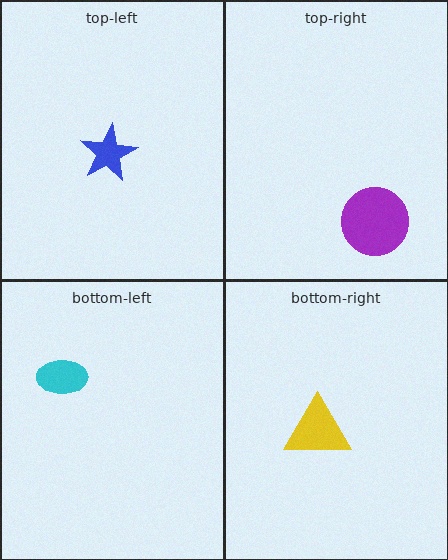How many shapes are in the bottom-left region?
1.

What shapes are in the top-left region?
The blue star.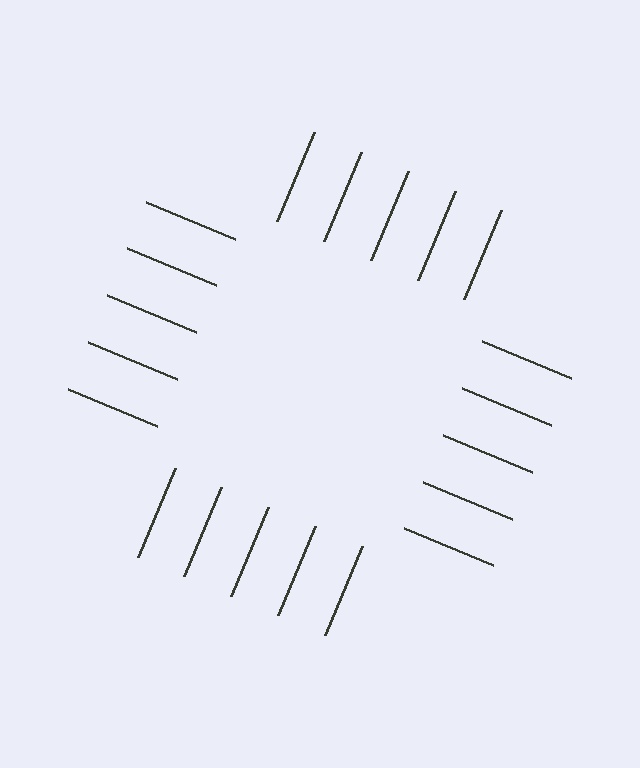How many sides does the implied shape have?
4 sides — the line-ends trace a square.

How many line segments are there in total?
20 — 5 along each of the 4 edges.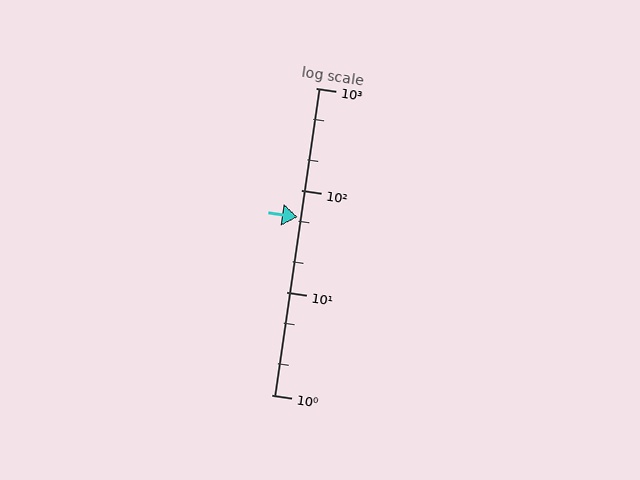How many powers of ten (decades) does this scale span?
The scale spans 3 decades, from 1 to 1000.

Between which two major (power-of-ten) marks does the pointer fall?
The pointer is between 10 and 100.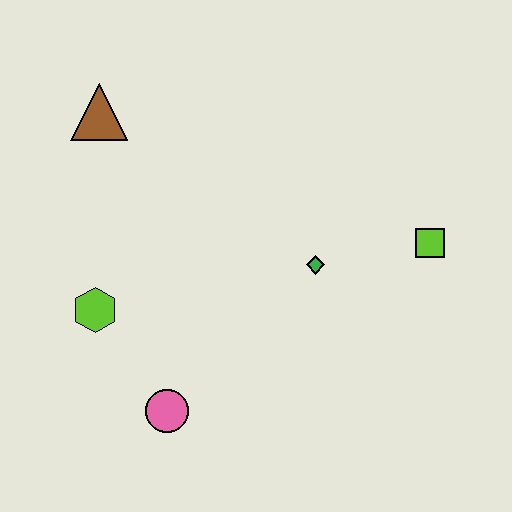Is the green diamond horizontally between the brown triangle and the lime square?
Yes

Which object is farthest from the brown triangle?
The lime square is farthest from the brown triangle.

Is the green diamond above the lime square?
No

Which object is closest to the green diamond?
The lime square is closest to the green diamond.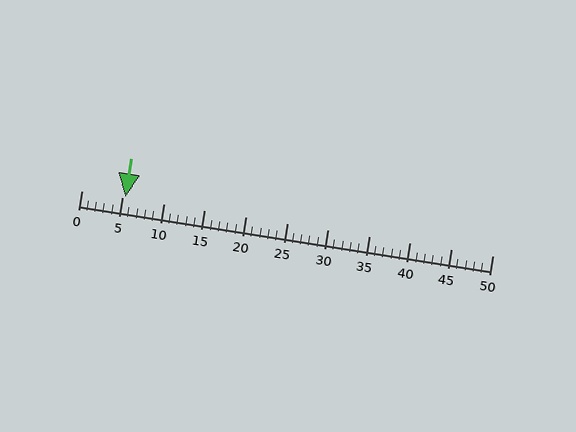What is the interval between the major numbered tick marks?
The major tick marks are spaced 5 units apart.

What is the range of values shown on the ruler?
The ruler shows values from 0 to 50.